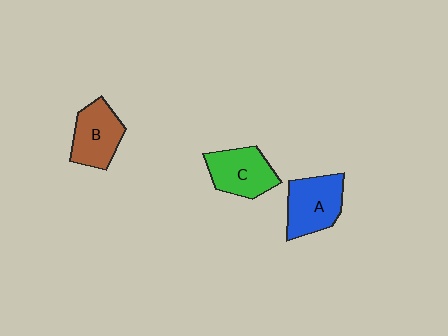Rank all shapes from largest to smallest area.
From largest to smallest: A (blue), C (green), B (brown).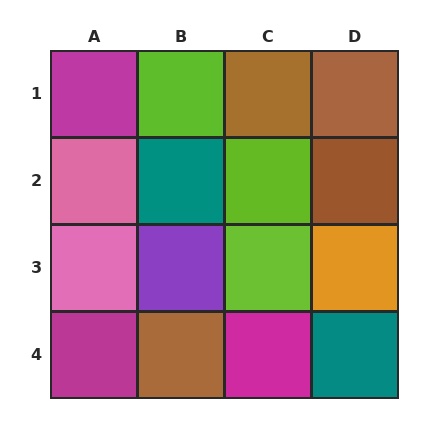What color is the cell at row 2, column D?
Brown.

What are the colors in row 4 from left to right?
Magenta, brown, magenta, teal.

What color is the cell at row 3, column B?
Purple.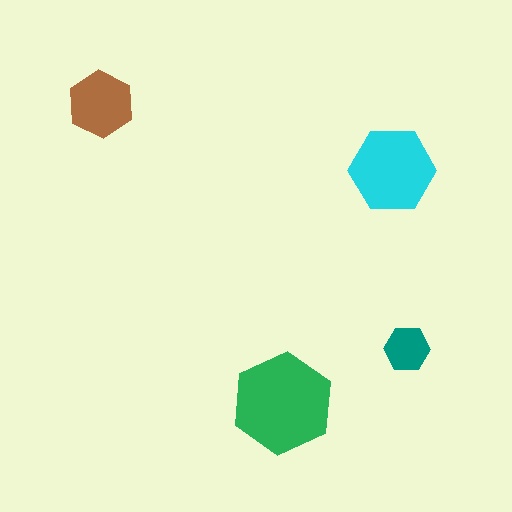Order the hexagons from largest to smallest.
the green one, the cyan one, the brown one, the teal one.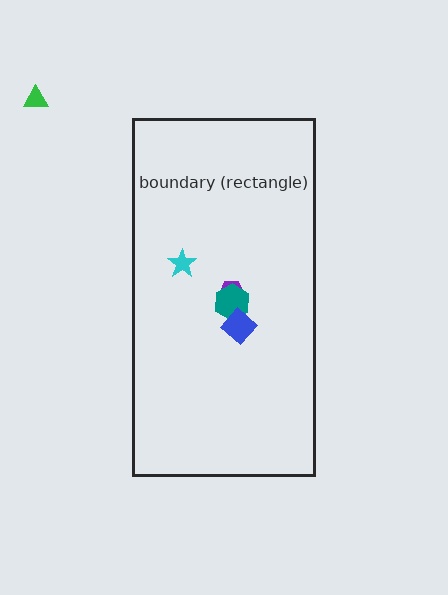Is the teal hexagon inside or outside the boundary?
Inside.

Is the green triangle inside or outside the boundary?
Outside.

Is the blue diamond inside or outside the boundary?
Inside.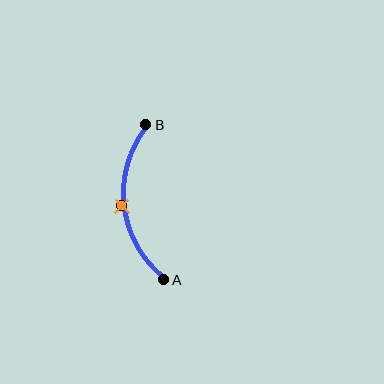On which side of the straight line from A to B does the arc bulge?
The arc bulges to the left of the straight line connecting A and B.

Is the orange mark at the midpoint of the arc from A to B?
Yes. The orange mark lies on the arc at equal arc-length from both A and B — it is the arc midpoint.